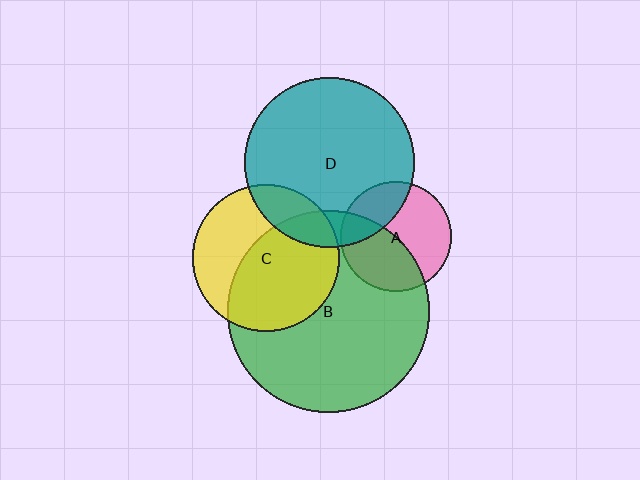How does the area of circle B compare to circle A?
Approximately 3.3 times.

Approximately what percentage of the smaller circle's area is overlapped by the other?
Approximately 30%.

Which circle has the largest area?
Circle B (green).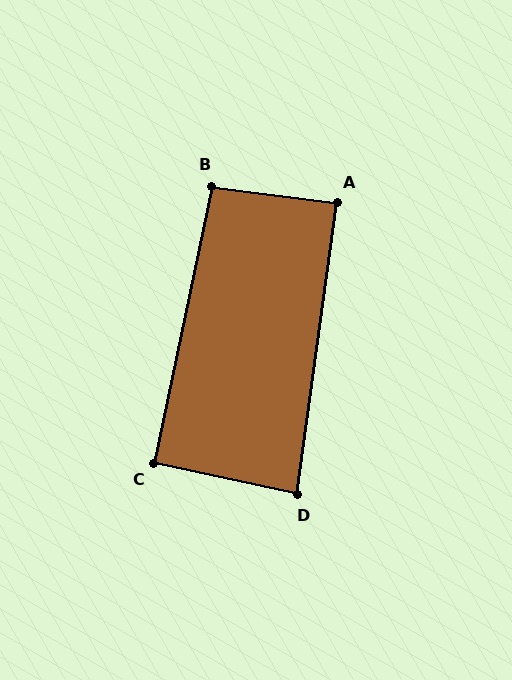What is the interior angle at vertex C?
Approximately 91 degrees (approximately right).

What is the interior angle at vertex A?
Approximately 89 degrees (approximately right).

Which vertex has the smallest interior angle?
D, at approximately 85 degrees.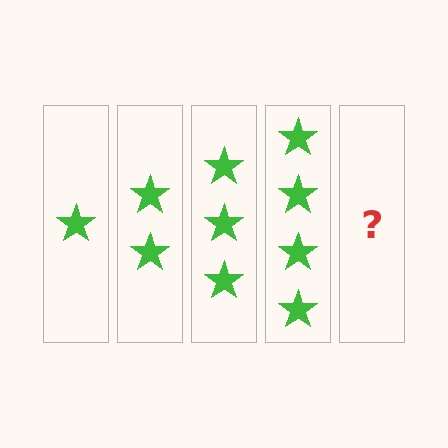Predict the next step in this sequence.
The next step is 5 stars.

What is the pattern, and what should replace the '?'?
The pattern is that each step adds one more star. The '?' should be 5 stars.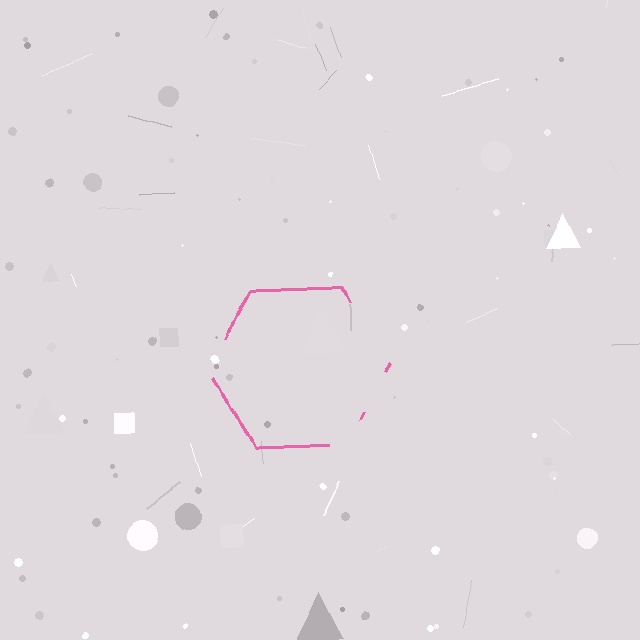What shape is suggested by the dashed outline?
The dashed outline suggests a hexagon.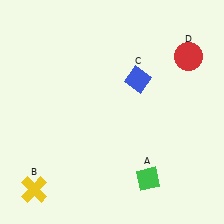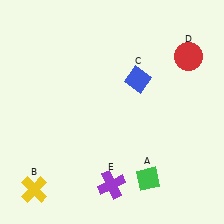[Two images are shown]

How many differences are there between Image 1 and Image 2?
There is 1 difference between the two images.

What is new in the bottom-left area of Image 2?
A purple cross (E) was added in the bottom-left area of Image 2.